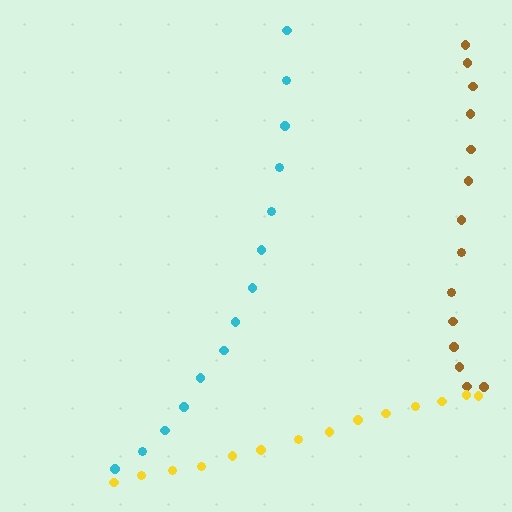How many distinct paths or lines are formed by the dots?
There are 3 distinct paths.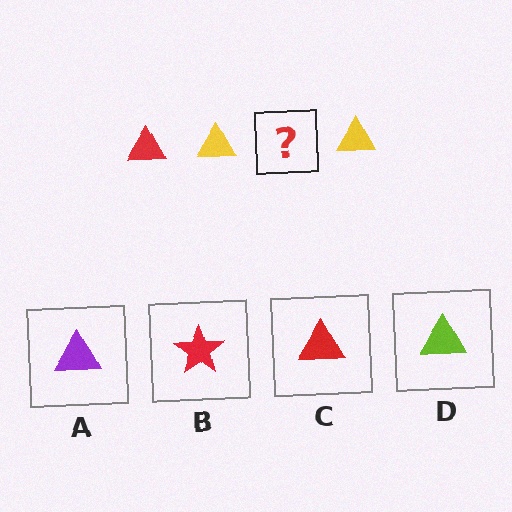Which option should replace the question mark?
Option C.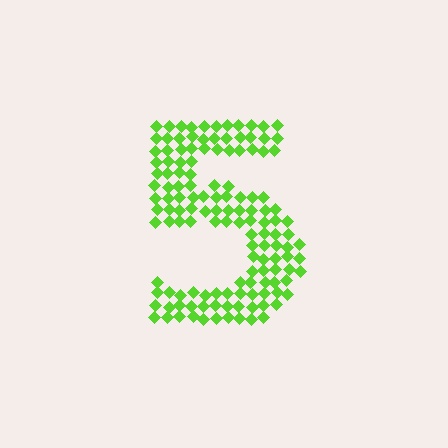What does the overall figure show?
The overall figure shows the digit 5.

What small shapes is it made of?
It is made of small diamonds.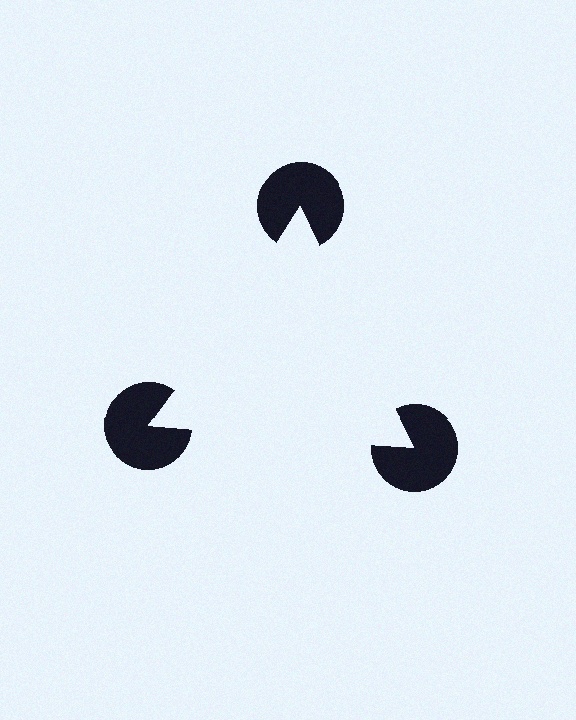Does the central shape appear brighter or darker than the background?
It typically appears slightly brighter than the background, even though no actual brightness change is drawn.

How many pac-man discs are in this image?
There are 3 — one at each vertex of the illusory triangle.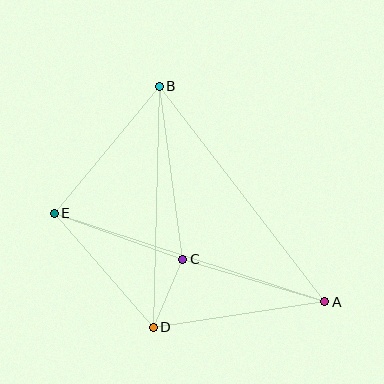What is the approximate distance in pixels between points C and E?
The distance between C and E is approximately 137 pixels.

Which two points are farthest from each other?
Points A and E are farthest from each other.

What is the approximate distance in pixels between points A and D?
The distance between A and D is approximately 173 pixels.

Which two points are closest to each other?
Points C and D are closest to each other.